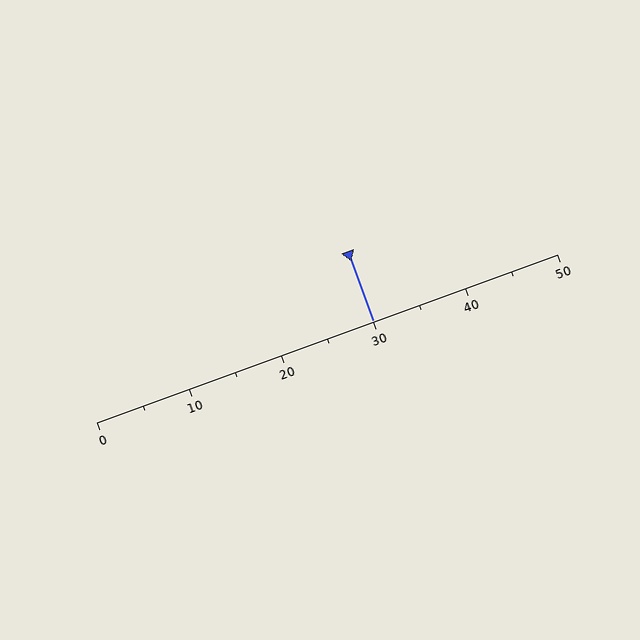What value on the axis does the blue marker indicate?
The marker indicates approximately 30.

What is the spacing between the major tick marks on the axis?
The major ticks are spaced 10 apart.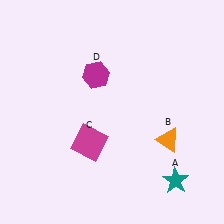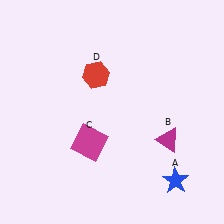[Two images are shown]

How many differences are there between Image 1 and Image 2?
There are 3 differences between the two images.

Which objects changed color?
A changed from teal to blue. B changed from orange to magenta. D changed from magenta to red.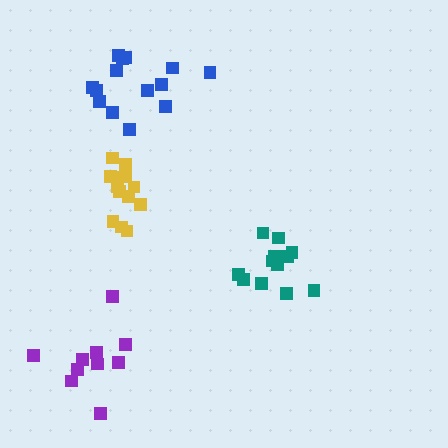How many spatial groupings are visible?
There are 4 spatial groupings.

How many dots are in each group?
Group 1: 14 dots, Group 2: 13 dots, Group 3: 10 dots, Group 4: 12 dots (49 total).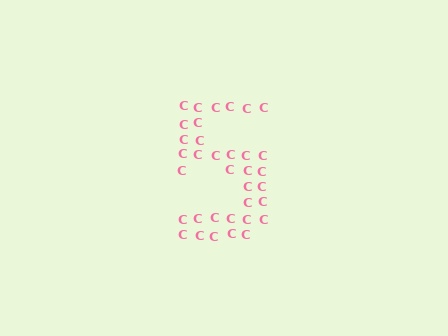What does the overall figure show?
The overall figure shows the digit 5.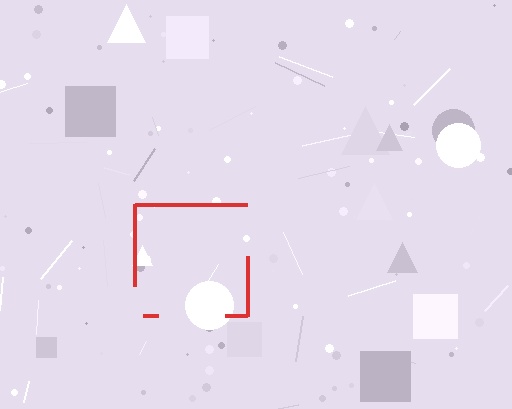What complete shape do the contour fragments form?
The contour fragments form a square.